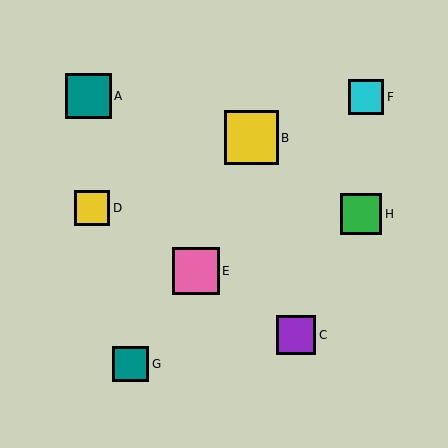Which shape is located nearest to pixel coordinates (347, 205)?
The green square (labeled H) at (361, 214) is nearest to that location.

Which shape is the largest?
The yellow square (labeled B) is the largest.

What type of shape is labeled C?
Shape C is a purple square.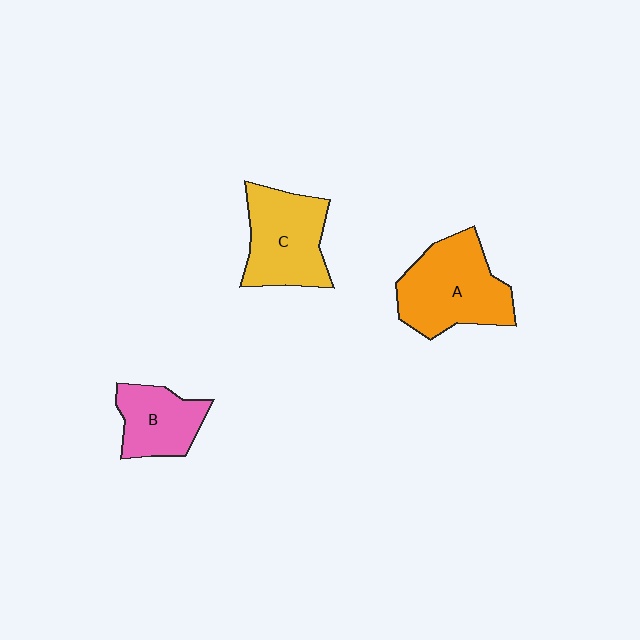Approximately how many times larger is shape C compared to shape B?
Approximately 1.4 times.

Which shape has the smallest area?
Shape B (pink).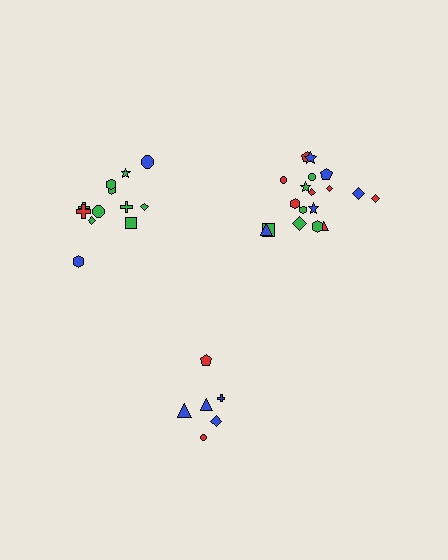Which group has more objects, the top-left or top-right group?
The top-right group.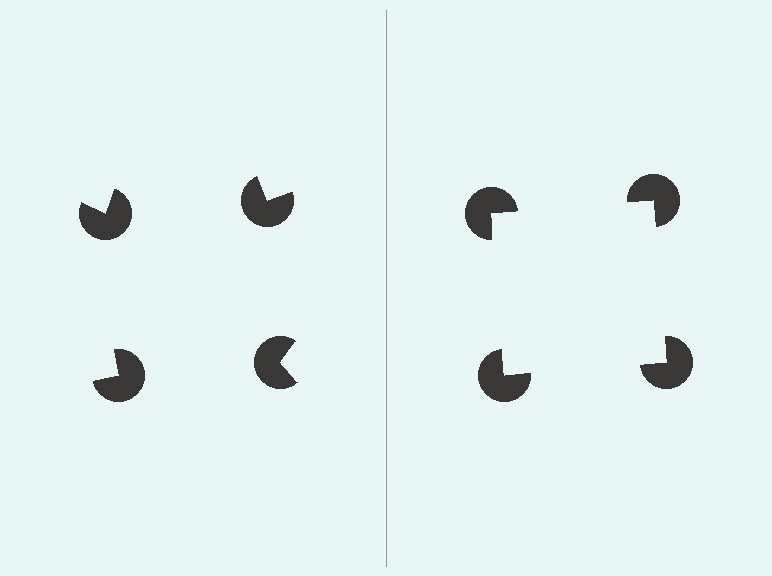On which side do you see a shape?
An illusory square appears on the right side. On the left side the wedge cuts are rotated, so no coherent shape forms.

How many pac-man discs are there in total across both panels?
8 — 4 on each side.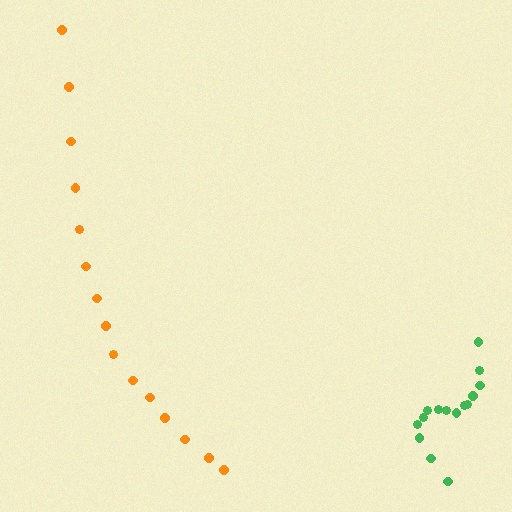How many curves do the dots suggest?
There are 2 distinct paths.